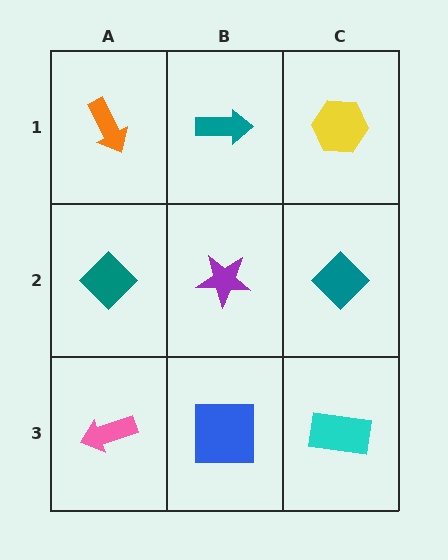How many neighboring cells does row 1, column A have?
2.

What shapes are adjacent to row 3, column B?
A purple star (row 2, column B), a pink arrow (row 3, column A), a cyan rectangle (row 3, column C).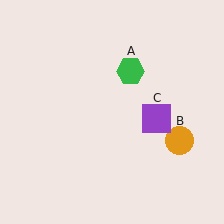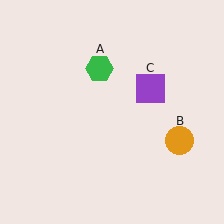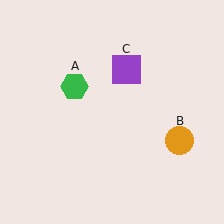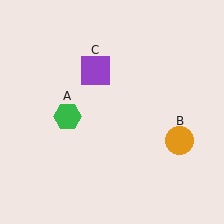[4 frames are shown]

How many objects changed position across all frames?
2 objects changed position: green hexagon (object A), purple square (object C).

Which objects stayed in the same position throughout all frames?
Orange circle (object B) remained stationary.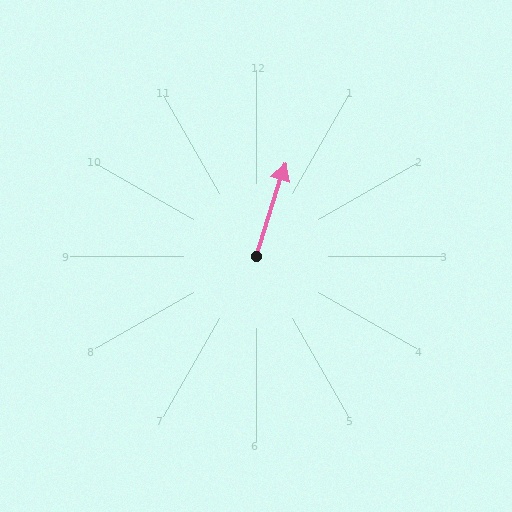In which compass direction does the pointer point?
North.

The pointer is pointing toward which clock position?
Roughly 1 o'clock.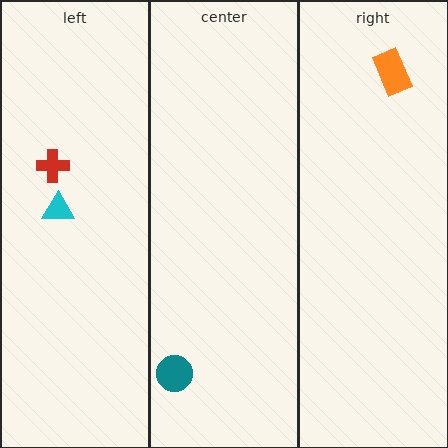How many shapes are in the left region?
2.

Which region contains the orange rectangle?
The right region.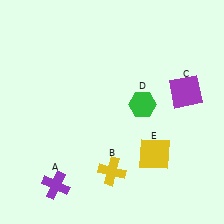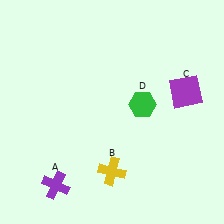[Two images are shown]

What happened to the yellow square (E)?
The yellow square (E) was removed in Image 2. It was in the bottom-right area of Image 1.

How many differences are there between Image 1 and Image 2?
There is 1 difference between the two images.